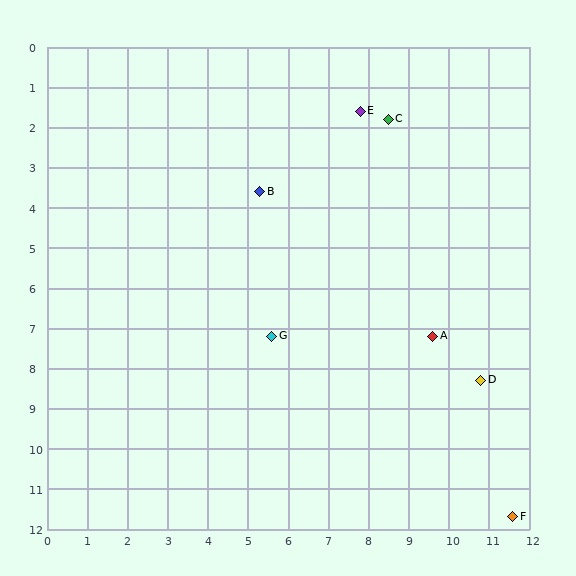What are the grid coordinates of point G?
Point G is at approximately (5.6, 7.2).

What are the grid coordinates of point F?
Point F is at approximately (11.6, 11.7).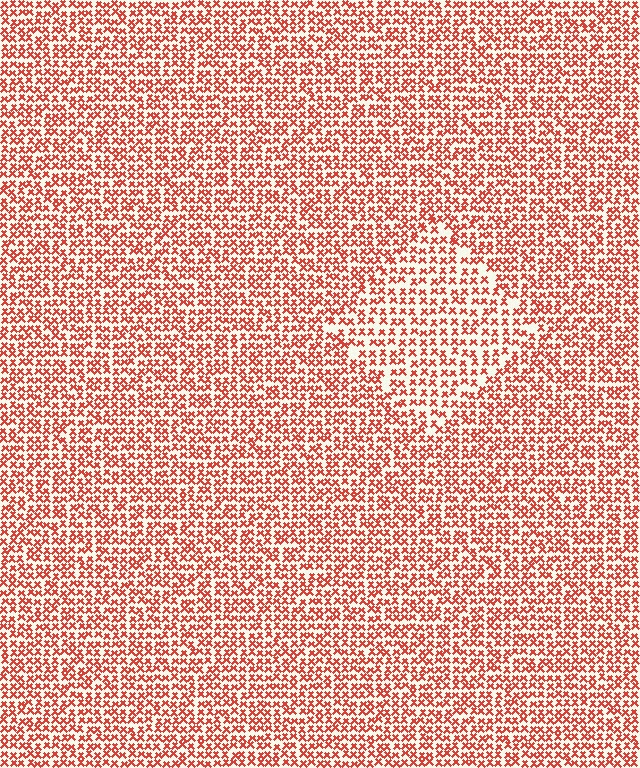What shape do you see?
I see a diamond.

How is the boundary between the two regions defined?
The boundary is defined by a change in element density (approximately 1.4x ratio). All elements are the same color, size, and shape.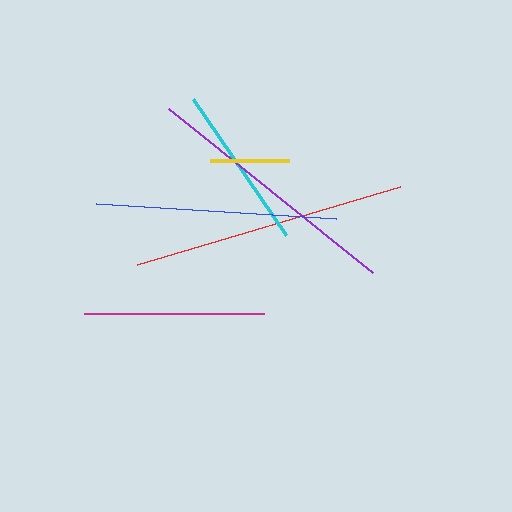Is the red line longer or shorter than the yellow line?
The red line is longer than the yellow line.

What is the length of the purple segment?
The purple segment is approximately 262 pixels long.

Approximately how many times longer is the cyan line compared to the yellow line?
The cyan line is approximately 2.1 times the length of the yellow line.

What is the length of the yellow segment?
The yellow segment is approximately 79 pixels long.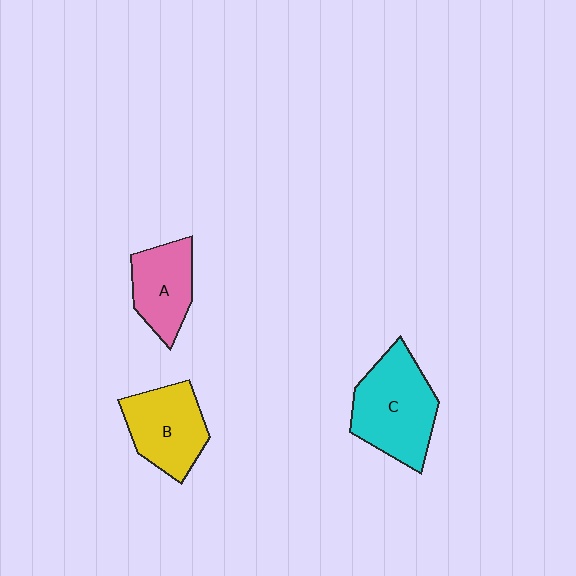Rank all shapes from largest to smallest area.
From largest to smallest: C (cyan), B (yellow), A (pink).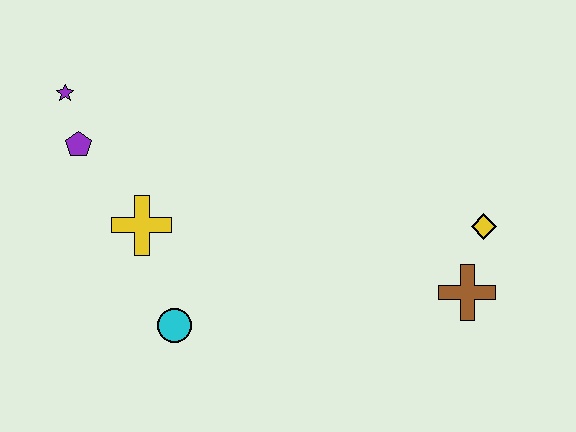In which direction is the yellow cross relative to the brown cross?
The yellow cross is to the left of the brown cross.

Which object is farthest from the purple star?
The brown cross is farthest from the purple star.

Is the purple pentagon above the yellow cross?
Yes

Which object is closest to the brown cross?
The yellow diamond is closest to the brown cross.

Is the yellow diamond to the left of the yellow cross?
No